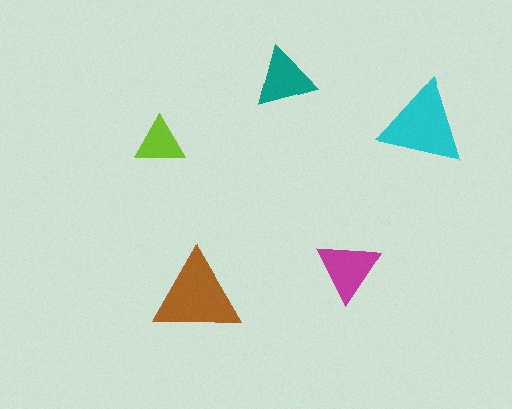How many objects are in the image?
There are 5 objects in the image.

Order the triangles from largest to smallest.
the brown one, the cyan one, the magenta one, the teal one, the lime one.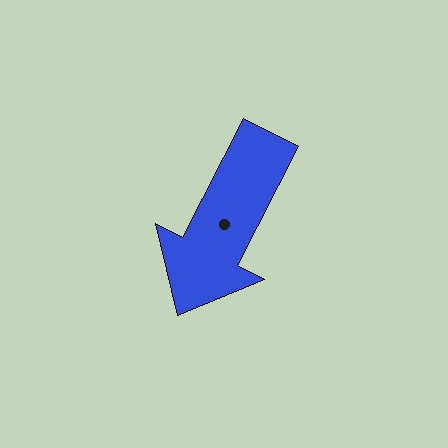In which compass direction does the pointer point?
Southwest.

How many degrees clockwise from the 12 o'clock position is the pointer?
Approximately 207 degrees.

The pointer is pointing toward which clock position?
Roughly 7 o'clock.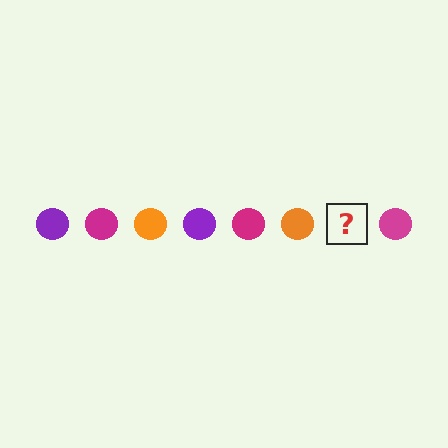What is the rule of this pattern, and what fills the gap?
The rule is that the pattern cycles through purple, magenta, orange circles. The gap should be filled with a purple circle.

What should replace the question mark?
The question mark should be replaced with a purple circle.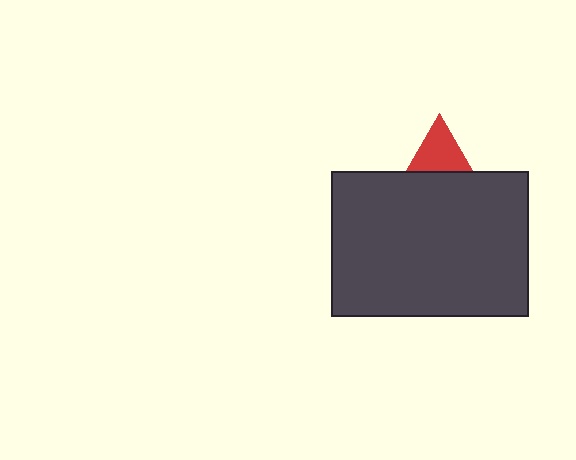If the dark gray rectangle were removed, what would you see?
You would see the complete red triangle.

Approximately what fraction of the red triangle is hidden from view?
Roughly 64% of the red triangle is hidden behind the dark gray rectangle.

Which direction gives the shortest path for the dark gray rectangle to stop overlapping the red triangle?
Moving down gives the shortest separation.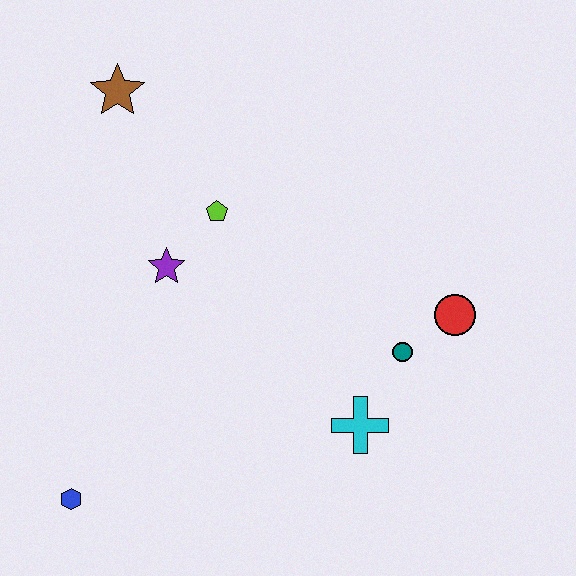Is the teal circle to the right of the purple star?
Yes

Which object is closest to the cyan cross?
The teal circle is closest to the cyan cross.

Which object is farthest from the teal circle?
The brown star is farthest from the teal circle.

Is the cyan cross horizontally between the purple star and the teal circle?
Yes